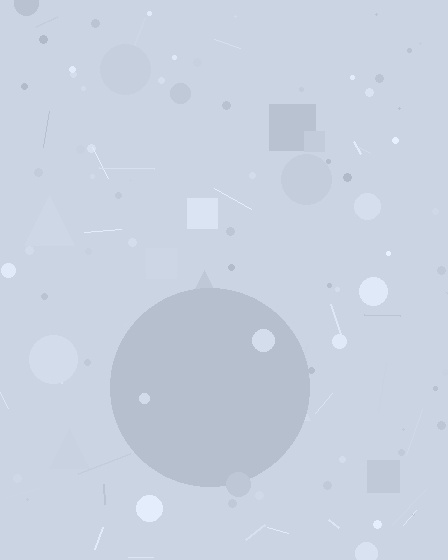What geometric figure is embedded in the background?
A circle is embedded in the background.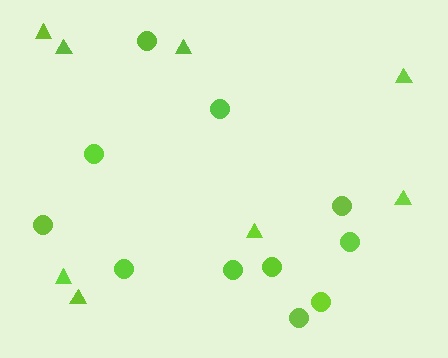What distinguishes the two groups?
There are 2 groups: one group of circles (11) and one group of triangles (8).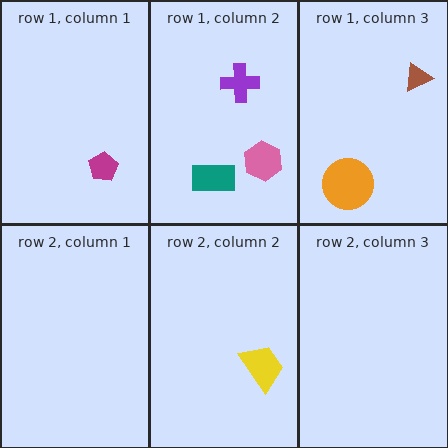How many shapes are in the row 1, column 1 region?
1.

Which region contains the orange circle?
The row 1, column 3 region.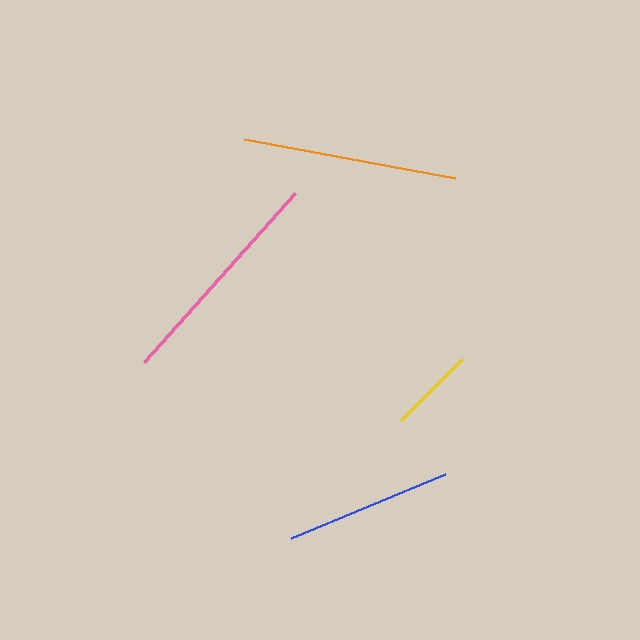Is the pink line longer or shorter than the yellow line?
The pink line is longer than the yellow line.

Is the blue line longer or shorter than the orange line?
The orange line is longer than the blue line.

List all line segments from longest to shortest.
From longest to shortest: pink, orange, blue, yellow.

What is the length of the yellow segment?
The yellow segment is approximately 86 pixels long.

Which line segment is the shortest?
The yellow line is the shortest at approximately 86 pixels.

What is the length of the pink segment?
The pink segment is approximately 227 pixels long.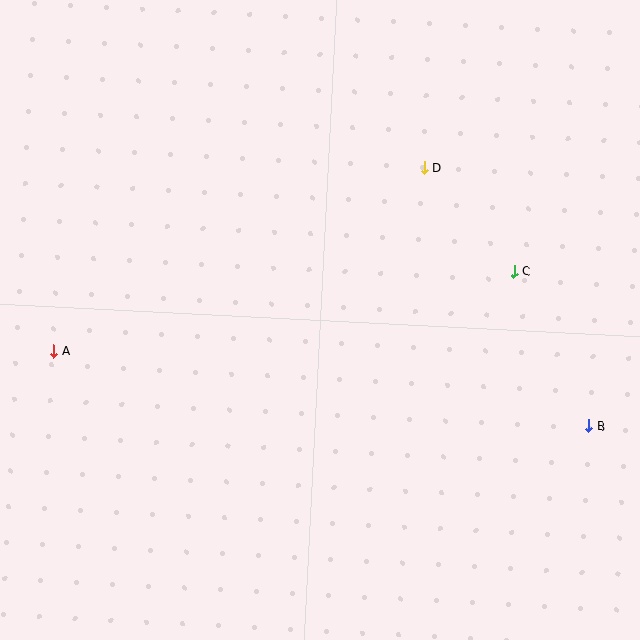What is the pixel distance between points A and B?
The distance between A and B is 540 pixels.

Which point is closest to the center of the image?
Point D at (424, 167) is closest to the center.